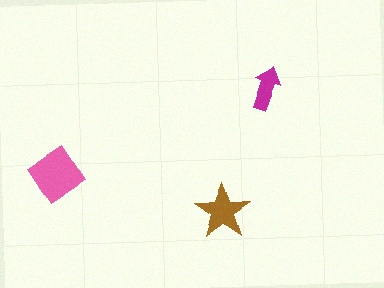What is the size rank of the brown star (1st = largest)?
2nd.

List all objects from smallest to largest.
The magenta arrow, the brown star, the pink diamond.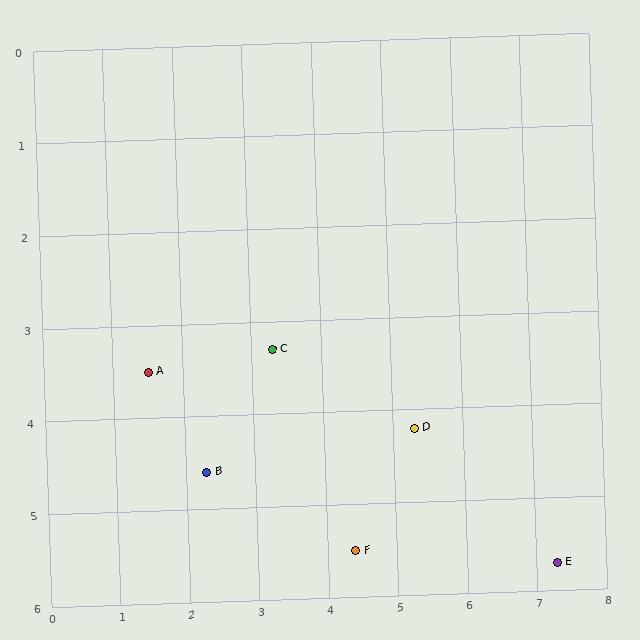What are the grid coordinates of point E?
Point E is at approximately (7.3, 5.7).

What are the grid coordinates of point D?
Point D is at approximately (5.3, 4.2).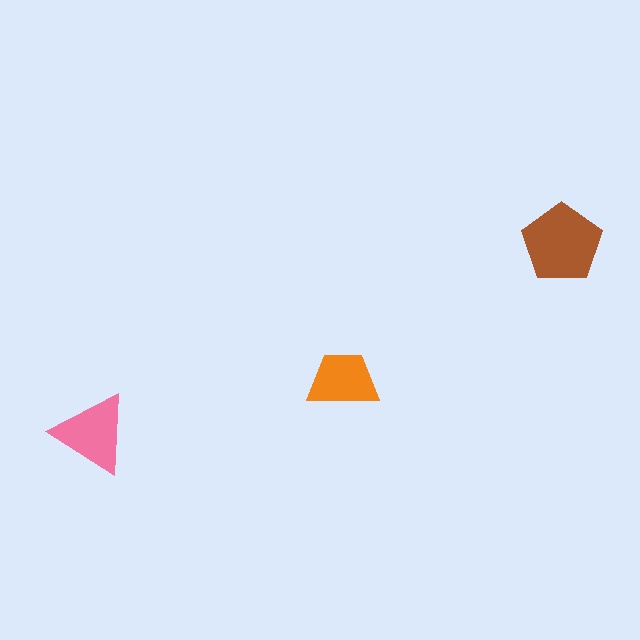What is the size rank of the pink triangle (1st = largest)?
2nd.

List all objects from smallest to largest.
The orange trapezoid, the pink triangle, the brown pentagon.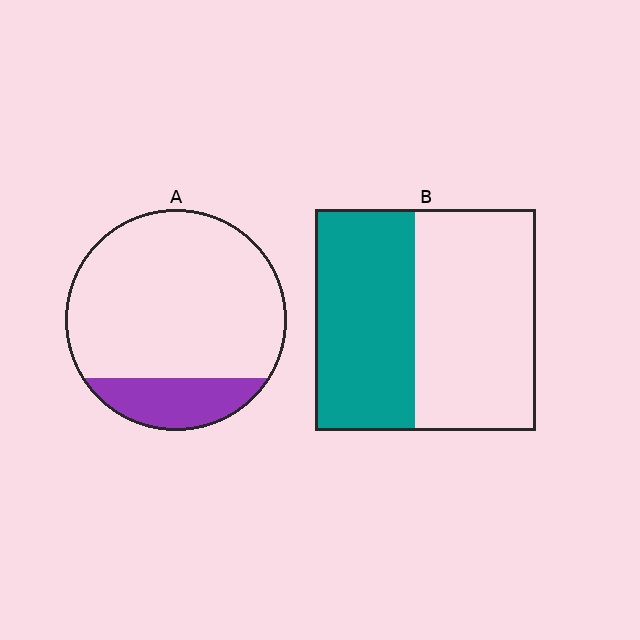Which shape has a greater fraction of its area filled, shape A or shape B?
Shape B.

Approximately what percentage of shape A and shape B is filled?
A is approximately 20% and B is approximately 45%.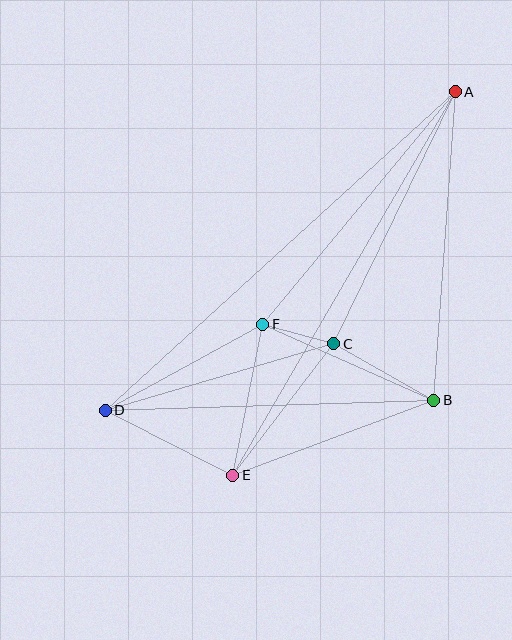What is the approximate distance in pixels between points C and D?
The distance between C and D is approximately 238 pixels.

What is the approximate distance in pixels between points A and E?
The distance between A and E is approximately 443 pixels.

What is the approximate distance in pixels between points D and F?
The distance between D and F is approximately 179 pixels.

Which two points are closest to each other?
Points C and F are closest to each other.